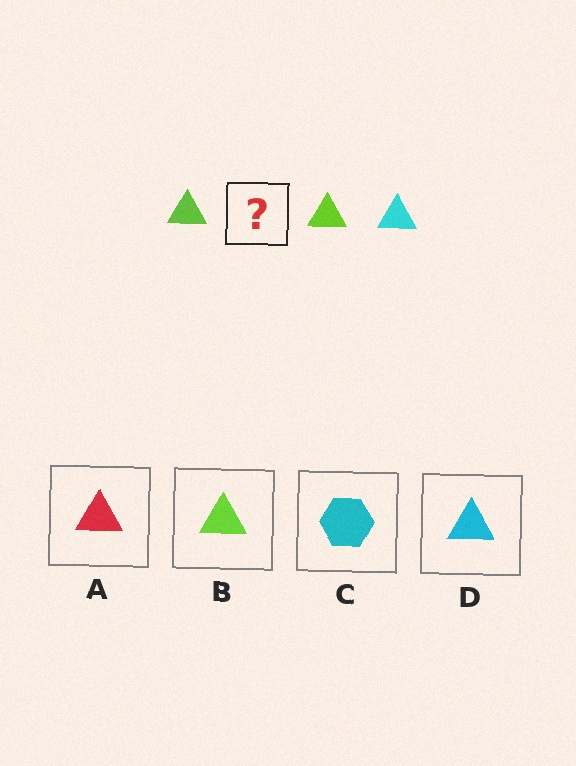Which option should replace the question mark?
Option D.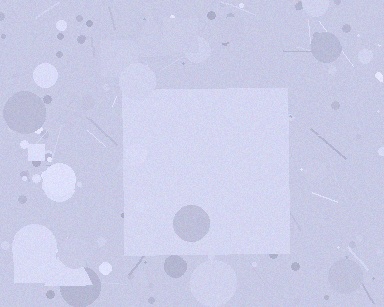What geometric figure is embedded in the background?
A square is embedded in the background.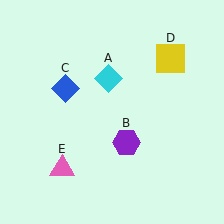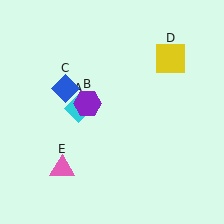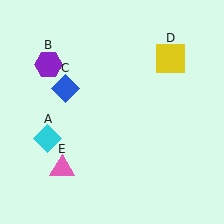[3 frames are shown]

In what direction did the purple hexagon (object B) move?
The purple hexagon (object B) moved up and to the left.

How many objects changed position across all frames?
2 objects changed position: cyan diamond (object A), purple hexagon (object B).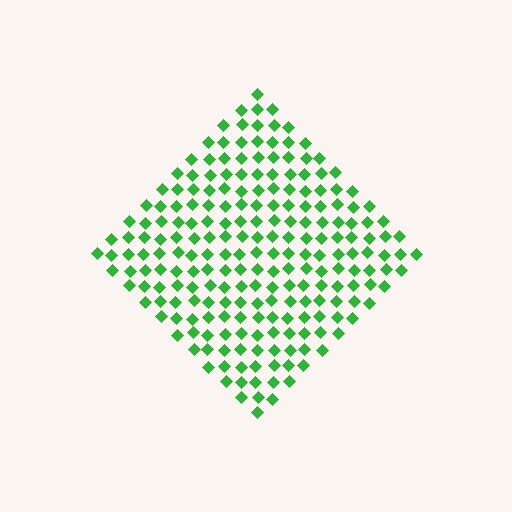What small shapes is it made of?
It is made of small diamonds.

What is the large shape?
The large shape is a diamond.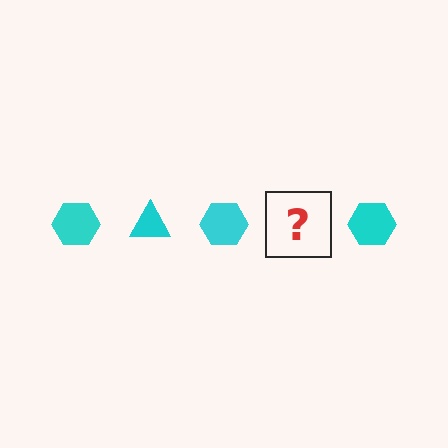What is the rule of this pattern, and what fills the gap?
The rule is that the pattern cycles through hexagon, triangle shapes in cyan. The gap should be filled with a cyan triangle.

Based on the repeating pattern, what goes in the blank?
The blank should be a cyan triangle.